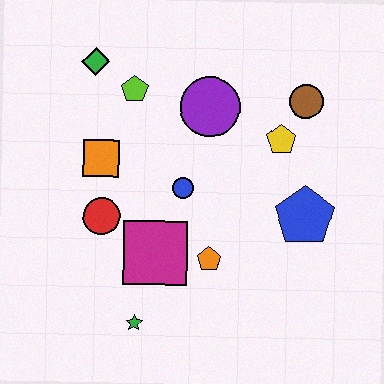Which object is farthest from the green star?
The brown circle is farthest from the green star.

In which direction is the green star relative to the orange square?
The green star is below the orange square.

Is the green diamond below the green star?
No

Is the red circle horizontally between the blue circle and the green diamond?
Yes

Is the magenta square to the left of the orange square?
No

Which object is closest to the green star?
The magenta square is closest to the green star.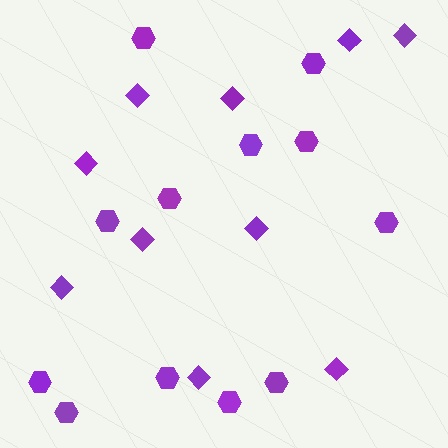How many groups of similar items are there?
There are 2 groups: one group of hexagons (12) and one group of diamonds (10).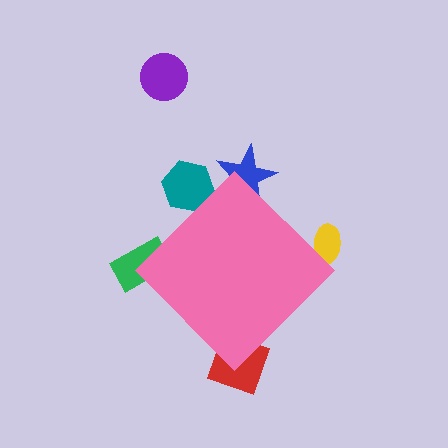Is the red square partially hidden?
Yes, the red square is partially hidden behind the pink diamond.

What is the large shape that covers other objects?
A pink diamond.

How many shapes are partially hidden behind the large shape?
5 shapes are partially hidden.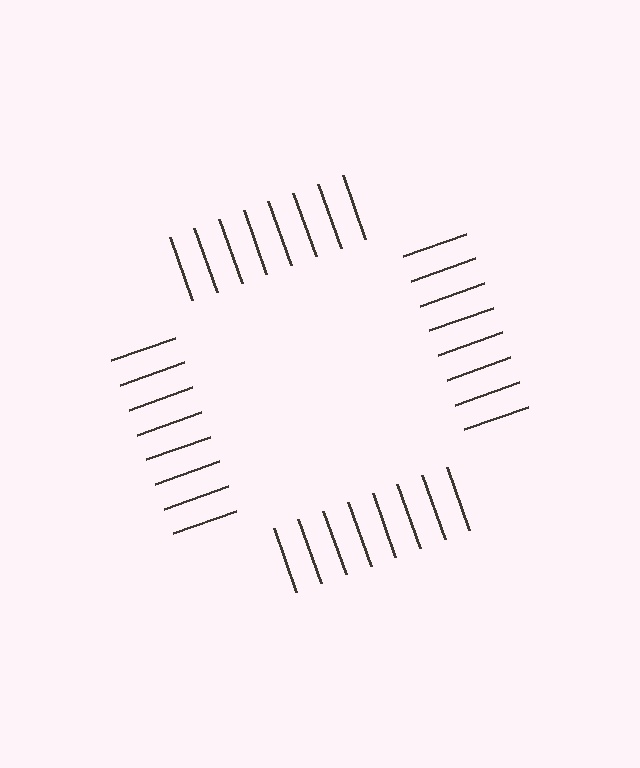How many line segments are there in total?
32 — 8 along each of the 4 edges.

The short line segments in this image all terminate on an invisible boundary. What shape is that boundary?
An illusory square — the line segments terminate on its edges but no continuous stroke is drawn.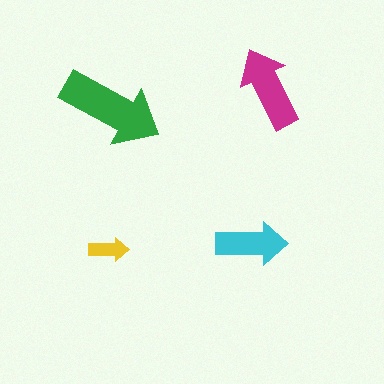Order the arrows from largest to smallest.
the green one, the magenta one, the cyan one, the yellow one.